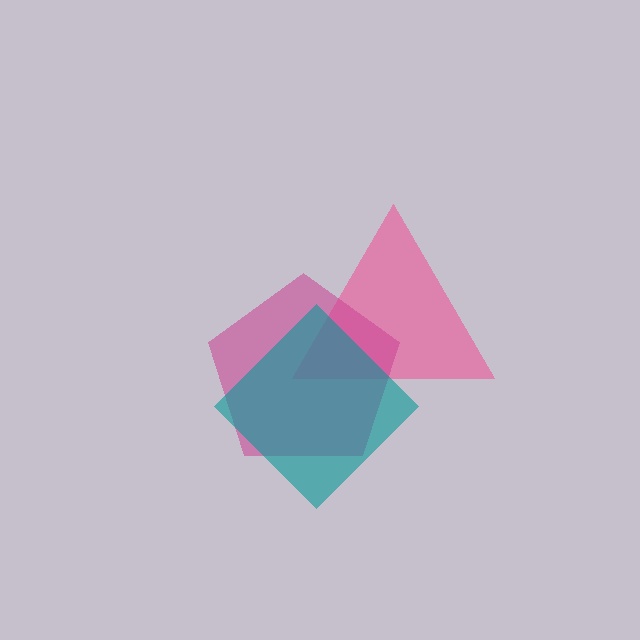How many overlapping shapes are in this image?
There are 3 overlapping shapes in the image.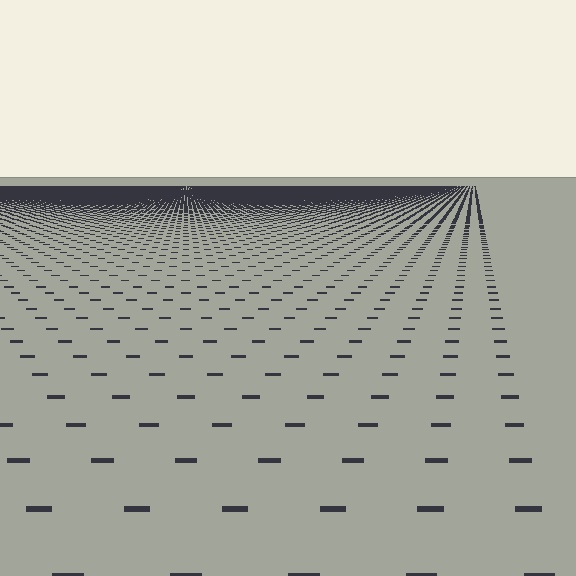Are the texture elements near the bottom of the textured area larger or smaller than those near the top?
Larger. Near the bottom, elements are closer to the viewer and appear at a bigger on-screen size.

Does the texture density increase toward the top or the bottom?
Density increases toward the top.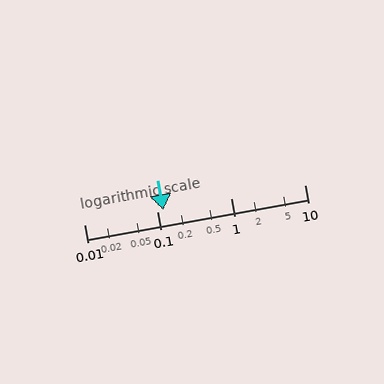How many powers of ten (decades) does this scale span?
The scale spans 3 decades, from 0.01 to 10.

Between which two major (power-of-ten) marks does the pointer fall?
The pointer is between 0.1 and 1.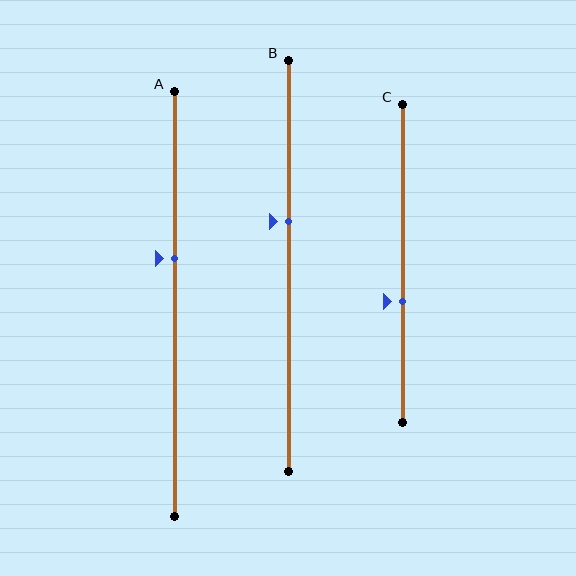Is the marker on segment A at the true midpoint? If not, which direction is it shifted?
No, the marker on segment A is shifted upward by about 11% of the segment length.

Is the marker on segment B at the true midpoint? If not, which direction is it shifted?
No, the marker on segment B is shifted upward by about 11% of the segment length.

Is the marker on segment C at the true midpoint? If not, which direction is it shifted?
No, the marker on segment C is shifted downward by about 12% of the segment length.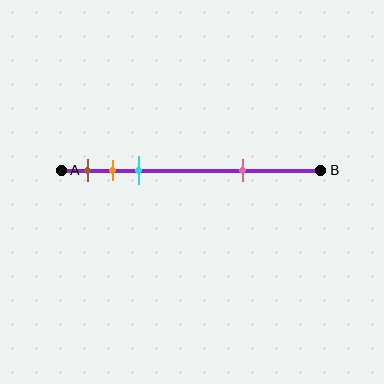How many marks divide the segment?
There are 4 marks dividing the segment.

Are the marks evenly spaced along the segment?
No, the marks are not evenly spaced.